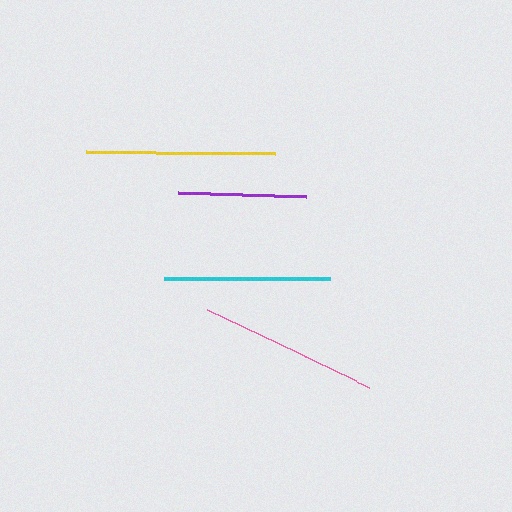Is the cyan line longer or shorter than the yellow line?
The yellow line is longer than the cyan line.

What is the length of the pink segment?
The pink segment is approximately 180 pixels long.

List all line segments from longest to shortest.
From longest to shortest: yellow, pink, cyan, purple.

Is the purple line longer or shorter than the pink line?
The pink line is longer than the purple line.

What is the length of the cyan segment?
The cyan segment is approximately 166 pixels long.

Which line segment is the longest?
The yellow line is the longest at approximately 190 pixels.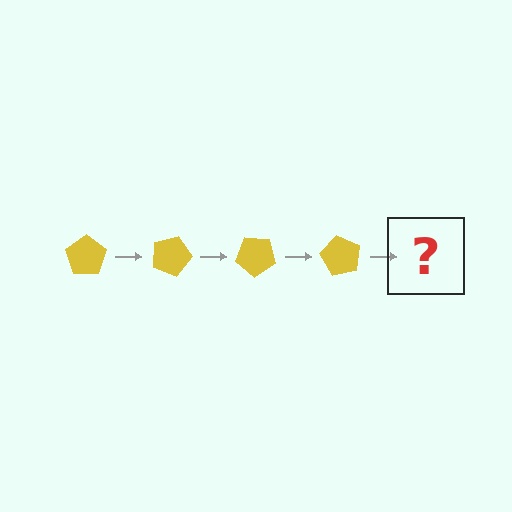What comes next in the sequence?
The next element should be a yellow pentagon rotated 80 degrees.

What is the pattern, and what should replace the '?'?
The pattern is that the pentagon rotates 20 degrees each step. The '?' should be a yellow pentagon rotated 80 degrees.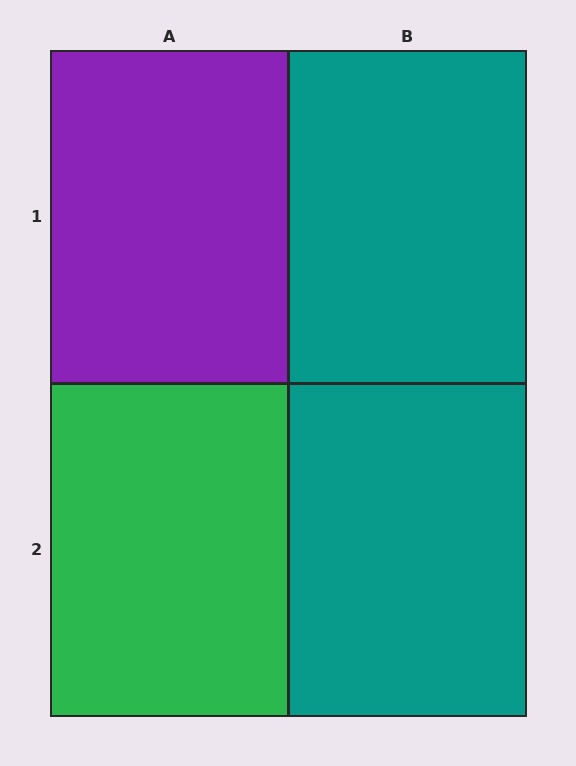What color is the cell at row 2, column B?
Teal.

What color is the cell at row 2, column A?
Green.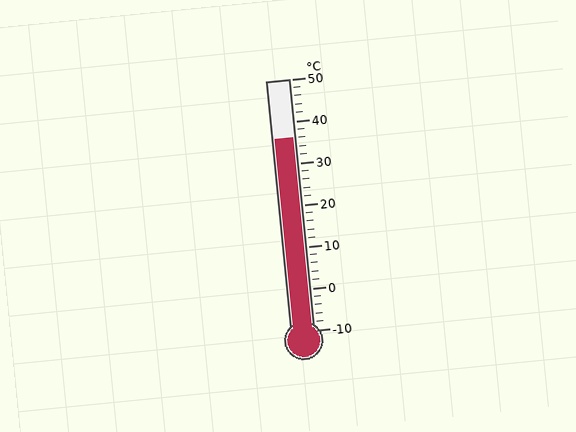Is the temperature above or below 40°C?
The temperature is below 40°C.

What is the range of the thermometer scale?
The thermometer scale ranges from -10°C to 50°C.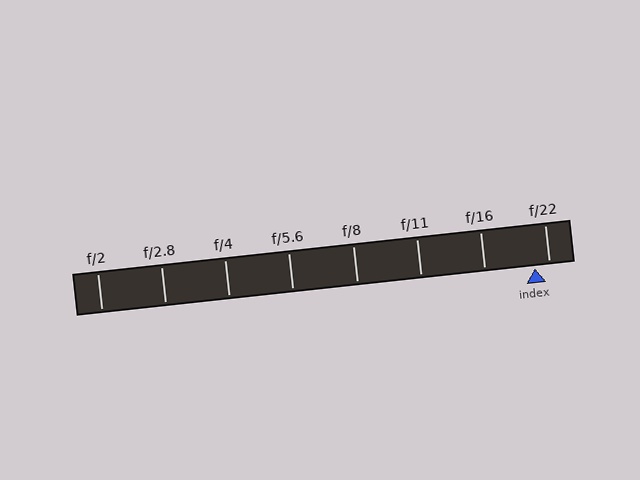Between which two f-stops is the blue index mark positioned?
The index mark is between f/16 and f/22.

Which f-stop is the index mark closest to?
The index mark is closest to f/22.